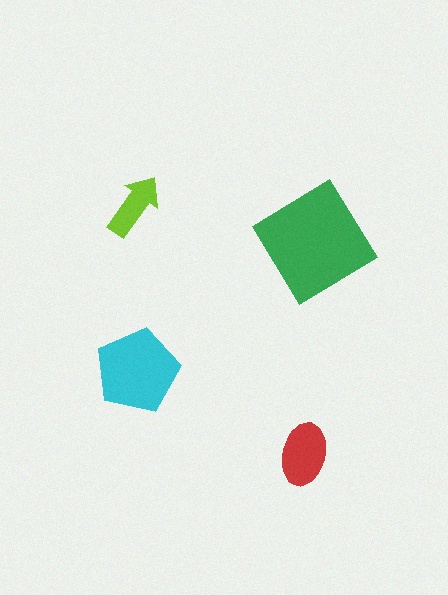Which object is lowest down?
The red ellipse is bottommost.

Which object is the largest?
The green diamond.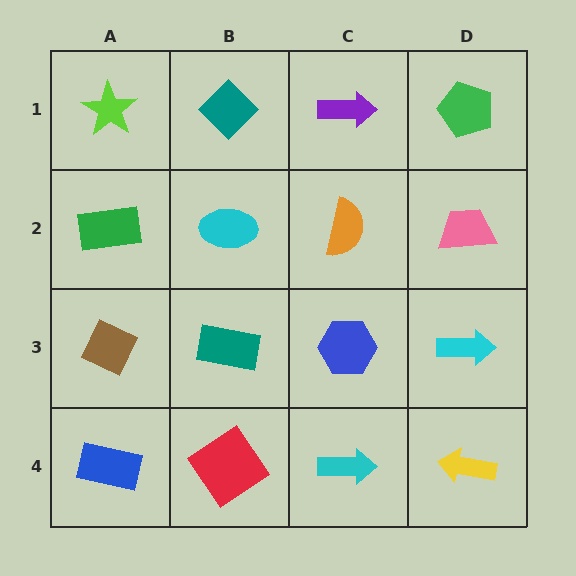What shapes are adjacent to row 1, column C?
An orange semicircle (row 2, column C), a teal diamond (row 1, column B), a green pentagon (row 1, column D).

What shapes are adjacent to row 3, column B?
A cyan ellipse (row 2, column B), a red diamond (row 4, column B), a brown diamond (row 3, column A), a blue hexagon (row 3, column C).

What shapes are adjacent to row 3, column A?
A green rectangle (row 2, column A), a blue rectangle (row 4, column A), a teal rectangle (row 3, column B).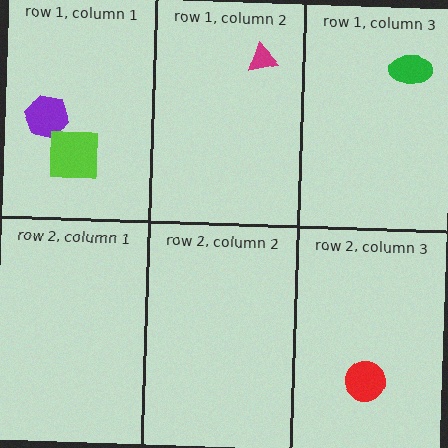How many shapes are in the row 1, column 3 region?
1.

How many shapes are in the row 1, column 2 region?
1.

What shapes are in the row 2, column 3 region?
The red circle.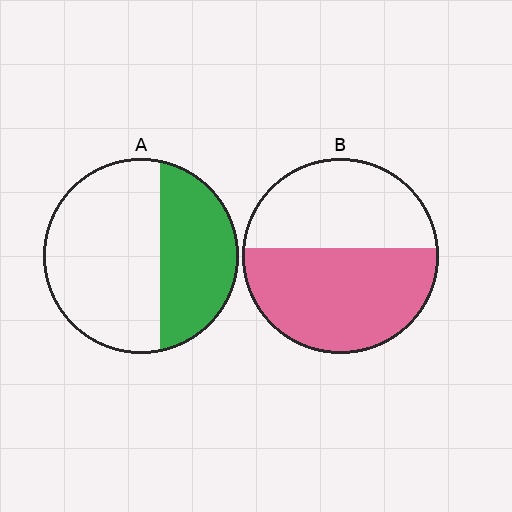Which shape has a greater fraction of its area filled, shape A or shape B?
Shape B.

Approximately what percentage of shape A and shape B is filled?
A is approximately 40% and B is approximately 55%.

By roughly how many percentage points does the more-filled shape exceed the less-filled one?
By roughly 15 percentage points (B over A).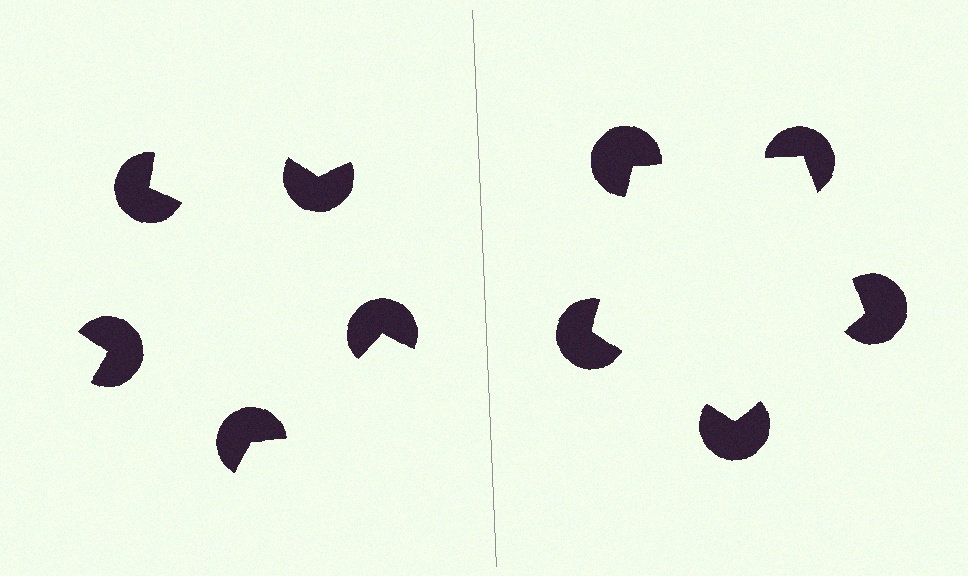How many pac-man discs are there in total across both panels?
10 — 5 on each side.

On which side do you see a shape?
An illusory pentagon appears on the right side. On the left side the wedge cuts are rotated, so no coherent shape forms.